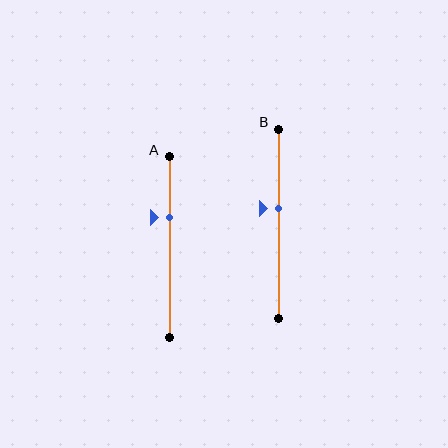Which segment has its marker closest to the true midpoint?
Segment B has its marker closest to the true midpoint.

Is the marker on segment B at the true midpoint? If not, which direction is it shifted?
No, the marker on segment B is shifted upward by about 8% of the segment length.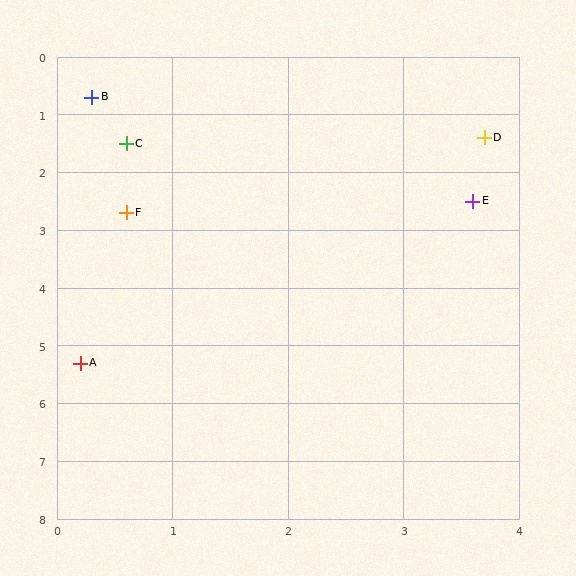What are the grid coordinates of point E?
Point E is at approximately (3.6, 2.5).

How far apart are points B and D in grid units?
Points B and D are about 3.5 grid units apart.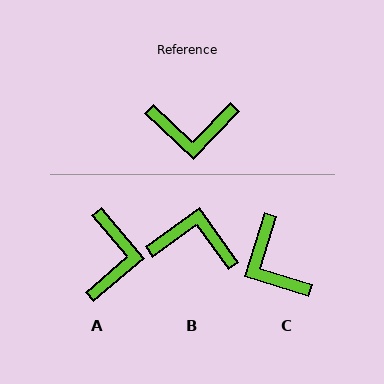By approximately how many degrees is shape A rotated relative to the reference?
Approximately 84 degrees counter-clockwise.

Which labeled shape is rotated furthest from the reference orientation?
B, about 169 degrees away.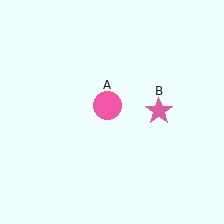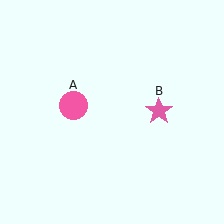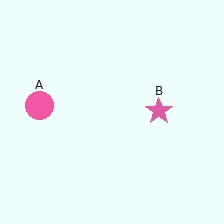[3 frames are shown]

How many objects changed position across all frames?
1 object changed position: pink circle (object A).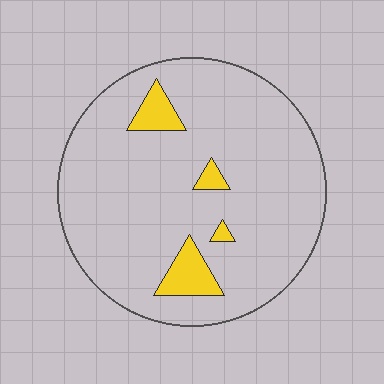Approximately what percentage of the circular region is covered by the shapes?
Approximately 10%.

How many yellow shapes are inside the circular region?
4.